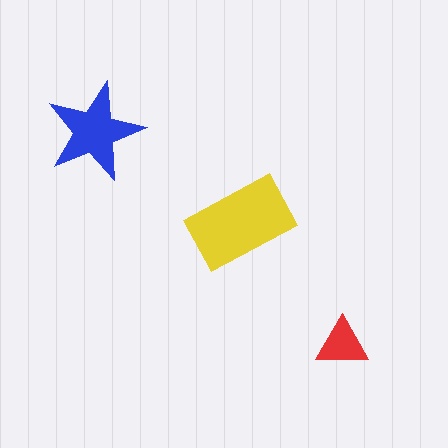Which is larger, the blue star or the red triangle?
The blue star.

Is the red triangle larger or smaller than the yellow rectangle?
Smaller.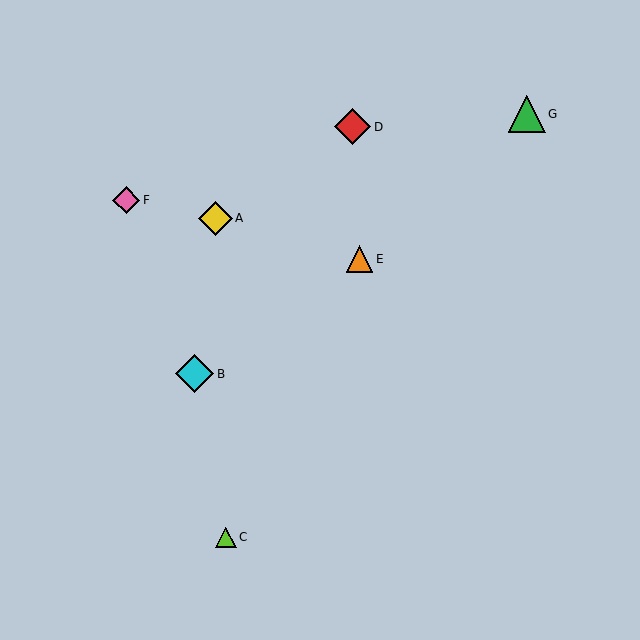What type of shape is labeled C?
Shape C is a lime triangle.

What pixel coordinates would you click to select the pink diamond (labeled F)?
Click at (126, 200) to select the pink diamond F.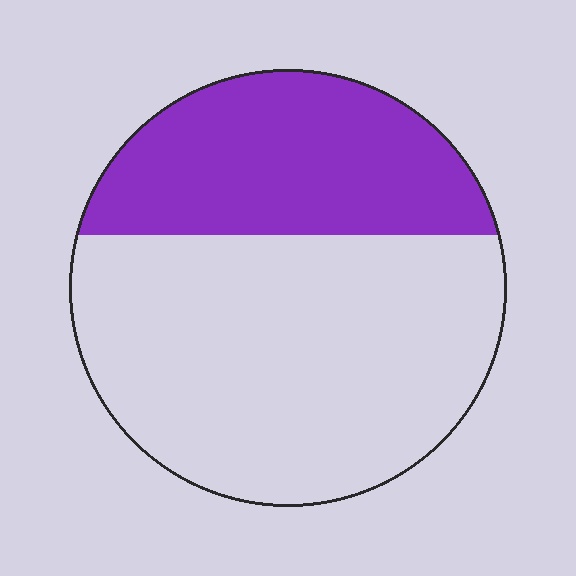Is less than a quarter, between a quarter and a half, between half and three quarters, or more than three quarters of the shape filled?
Between a quarter and a half.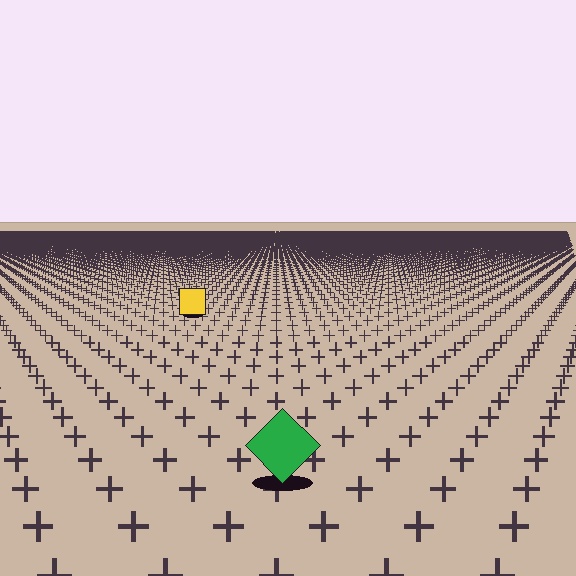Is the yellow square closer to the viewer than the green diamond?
No. The green diamond is closer — you can tell from the texture gradient: the ground texture is coarser near it.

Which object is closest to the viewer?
The green diamond is closest. The texture marks near it are larger and more spread out.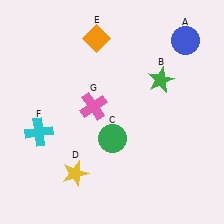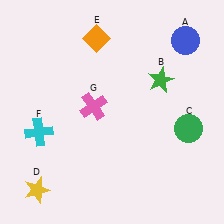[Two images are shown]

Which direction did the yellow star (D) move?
The yellow star (D) moved left.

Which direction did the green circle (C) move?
The green circle (C) moved right.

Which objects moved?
The objects that moved are: the green circle (C), the yellow star (D).